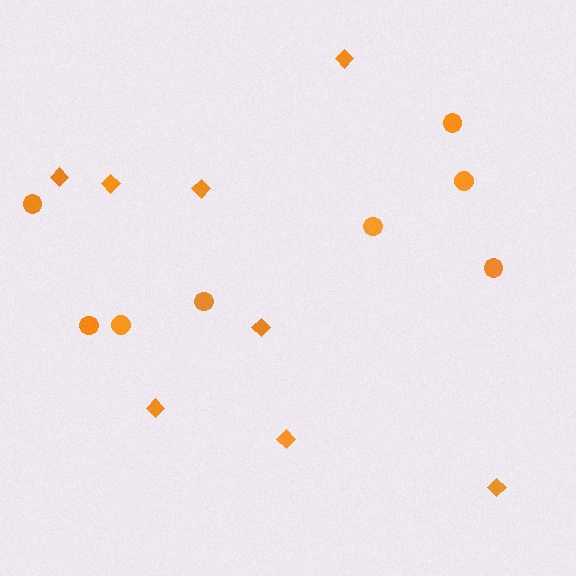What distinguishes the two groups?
There are 2 groups: one group of circles (8) and one group of diamonds (8).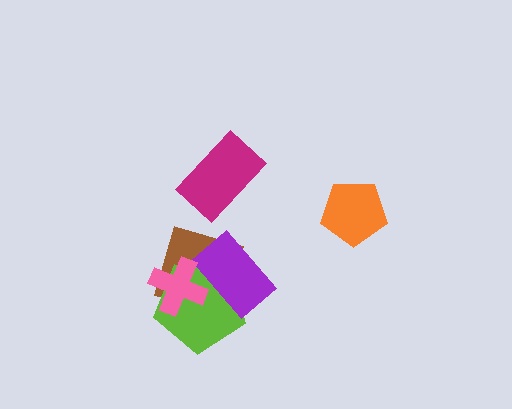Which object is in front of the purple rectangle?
The pink cross is in front of the purple rectangle.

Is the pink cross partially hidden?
No, no other shape covers it.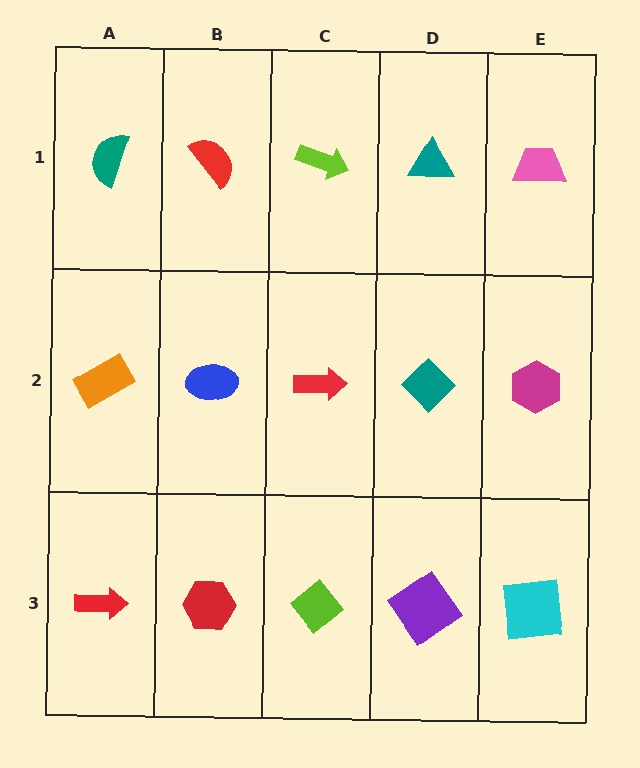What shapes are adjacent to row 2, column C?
A lime arrow (row 1, column C), a lime diamond (row 3, column C), a blue ellipse (row 2, column B), a teal diamond (row 2, column D).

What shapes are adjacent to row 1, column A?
An orange rectangle (row 2, column A), a red semicircle (row 1, column B).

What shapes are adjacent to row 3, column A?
An orange rectangle (row 2, column A), a red hexagon (row 3, column B).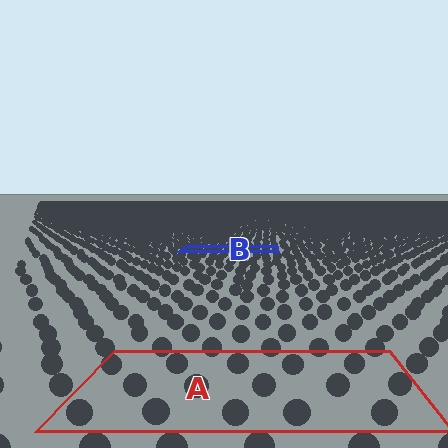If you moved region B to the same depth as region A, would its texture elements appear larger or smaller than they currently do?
They would appear larger. At a closer depth, the same texture elements are projected at a bigger on-screen size.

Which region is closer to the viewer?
Region A is closer. The texture elements there are larger and more spread out.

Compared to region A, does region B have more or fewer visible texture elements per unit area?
Region B has more texture elements per unit area — they are packed more densely because it is farther away.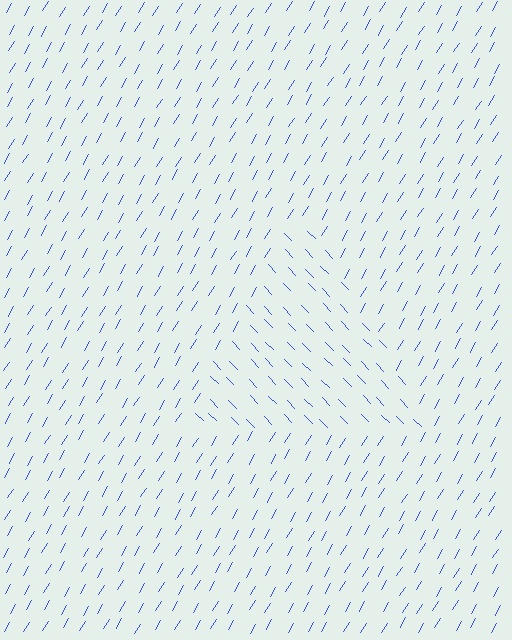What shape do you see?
I see a triangle.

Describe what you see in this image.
The image is filled with small blue line segments. A triangle region in the image has lines oriented differently from the surrounding lines, creating a visible texture boundary.